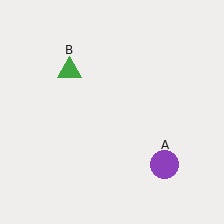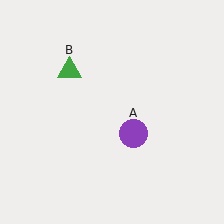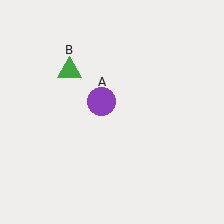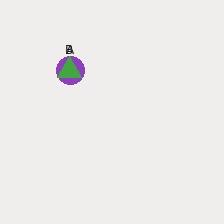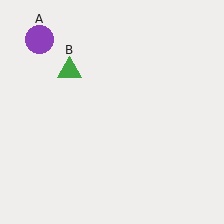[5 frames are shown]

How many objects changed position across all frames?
1 object changed position: purple circle (object A).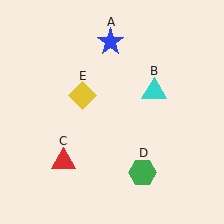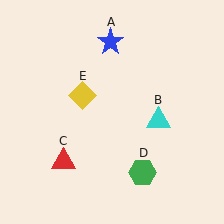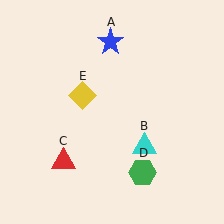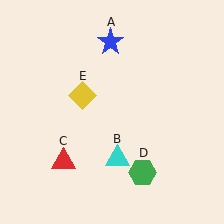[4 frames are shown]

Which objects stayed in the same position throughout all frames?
Blue star (object A) and red triangle (object C) and green hexagon (object D) and yellow diamond (object E) remained stationary.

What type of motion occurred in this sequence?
The cyan triangle (object B) rotated clockwise around the center of the scene.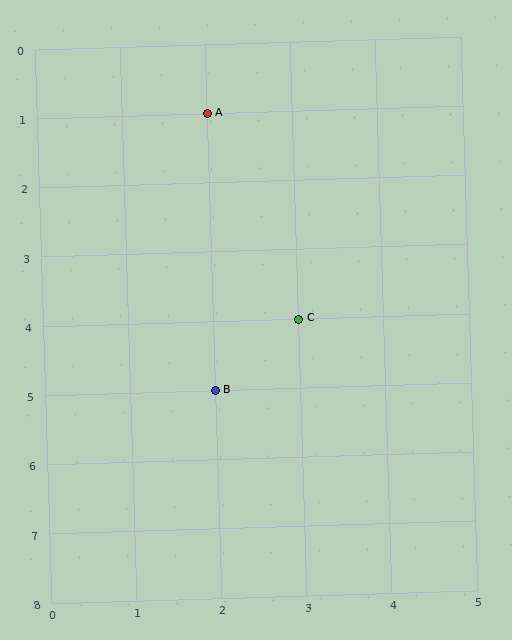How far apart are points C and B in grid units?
Points C and B are 1 column and 1 row apart (about 1.4 grid units diagonally).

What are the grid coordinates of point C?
Point C is at grid coordinates (3, 4).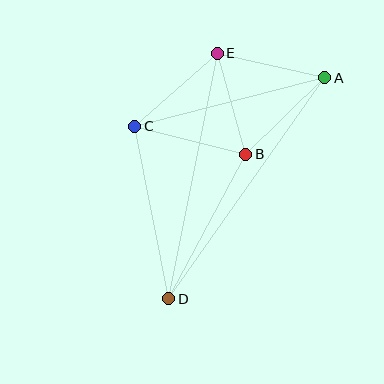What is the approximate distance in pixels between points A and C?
The distance between A and C is approximately 196 pixels.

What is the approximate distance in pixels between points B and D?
The distance between B and D is approximately 164 pixels.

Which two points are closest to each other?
Points B and E are closest to each other.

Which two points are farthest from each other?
Points A and D are farthest from each other.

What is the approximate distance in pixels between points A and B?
The distance between A and B is approximately 110 pixels.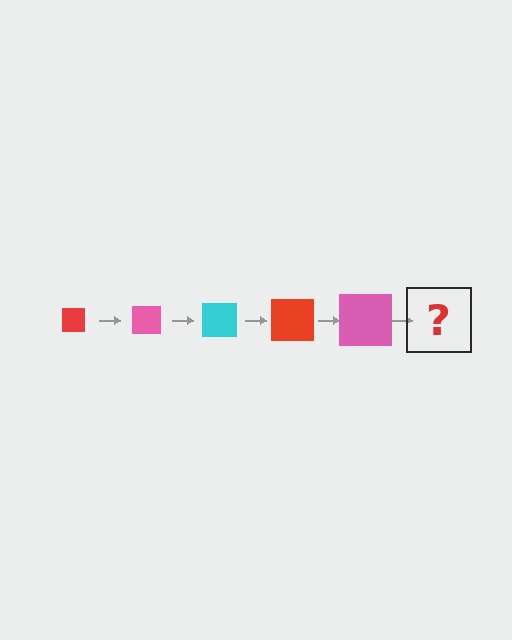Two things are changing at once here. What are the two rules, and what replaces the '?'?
The two rules are that the square grows larger each step and the color cycles through red, pink, and cyan. The '?' should be a cyan square, larger than the previous one.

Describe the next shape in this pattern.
It should be a cyan square, larger than the previous one.